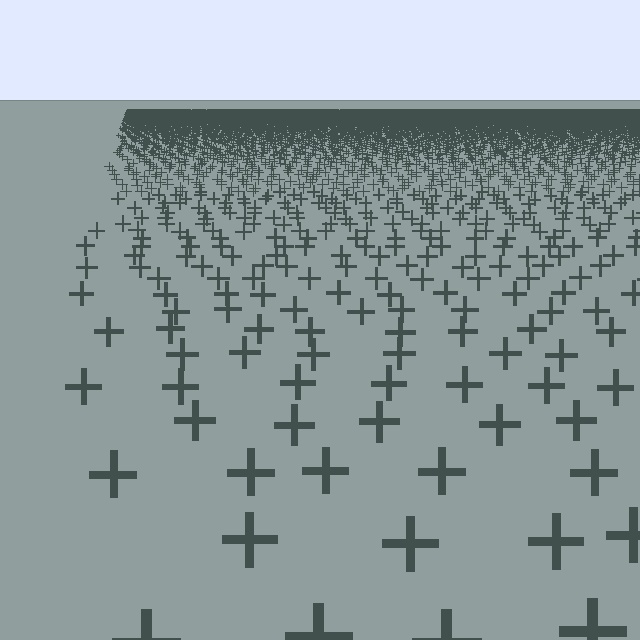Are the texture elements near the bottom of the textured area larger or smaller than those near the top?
Larger. Near the bottom, elements are closer to the viewer and appear at a bigger on-screen size.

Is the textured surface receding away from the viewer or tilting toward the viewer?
The surface is receding away from the viewer. Texture elements get smaller and denser toward the top.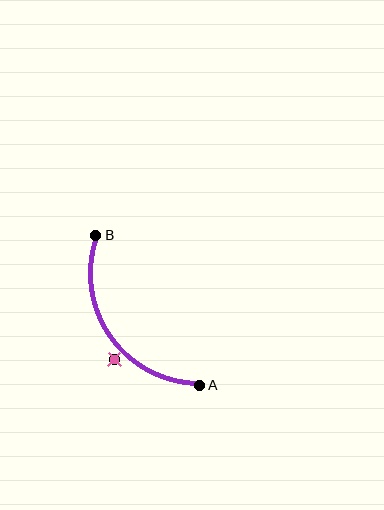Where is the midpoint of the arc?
The arc midpoint is the point on the curve farthest from the straight line joining A and B. It sits below and to the left of that line.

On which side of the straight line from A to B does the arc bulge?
The arc bulges below and to the left of the straight line connecting A and B.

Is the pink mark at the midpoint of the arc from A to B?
No — the pink mark does not lie on the arc at all. It sits slightly outside the curve.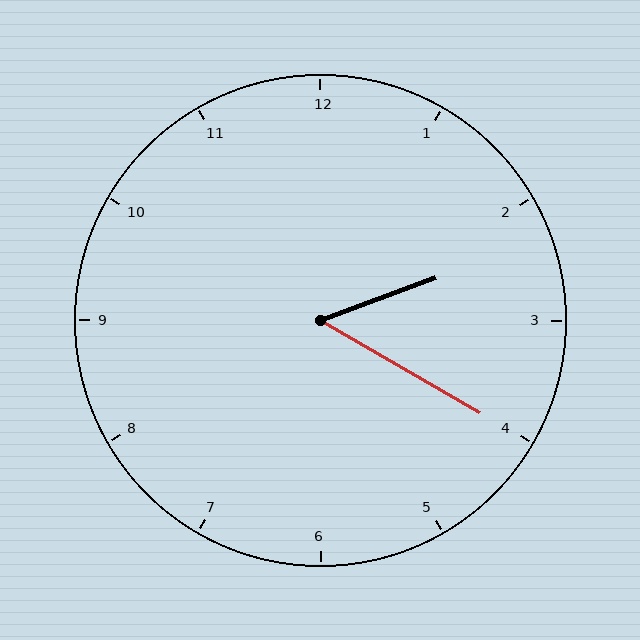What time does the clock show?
2:20.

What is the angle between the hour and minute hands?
Approximately 50 degrees.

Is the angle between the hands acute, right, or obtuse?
It is acute.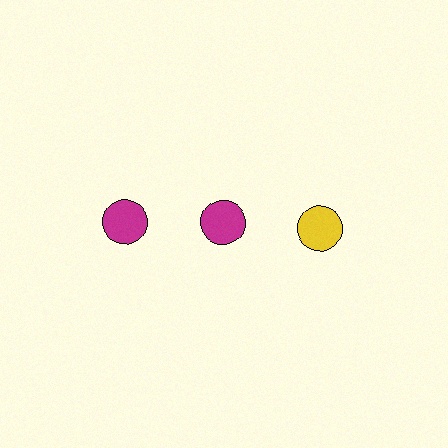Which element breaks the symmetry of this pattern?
The yellow circle in the top row, center column breaks the symmetry. All other shapes are magenta circles.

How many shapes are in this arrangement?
There are 3 shapes arranged in a grid pattern.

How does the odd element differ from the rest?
It has a different color: yellow instead of magenta.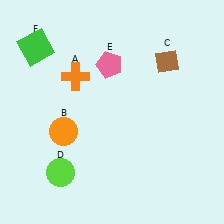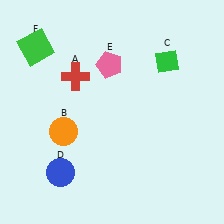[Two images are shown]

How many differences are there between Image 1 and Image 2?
There are 3 differences between the two images.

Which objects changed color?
A changed from orange to red. C changed from brown to green. D changed from lime to blue.